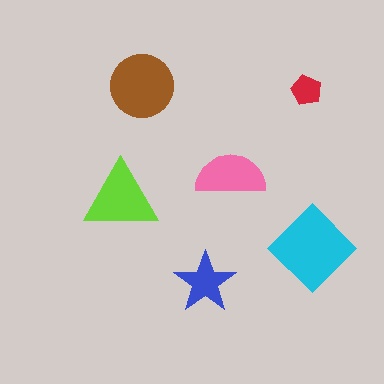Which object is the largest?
The cyan diamond.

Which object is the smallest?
The red pentagon.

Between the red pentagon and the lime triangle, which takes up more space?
The lime triangle.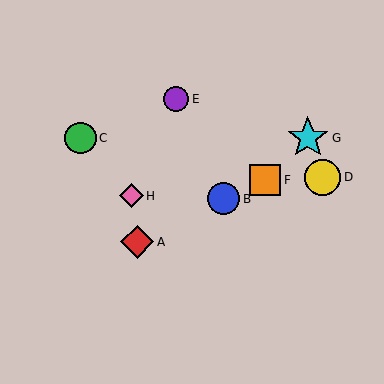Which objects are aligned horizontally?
Objects C, G are aligned horizontally.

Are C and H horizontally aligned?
No, C is at y≈138 and H is at y≈196.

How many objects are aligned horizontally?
2 objects (C, G) are aligned horizontally.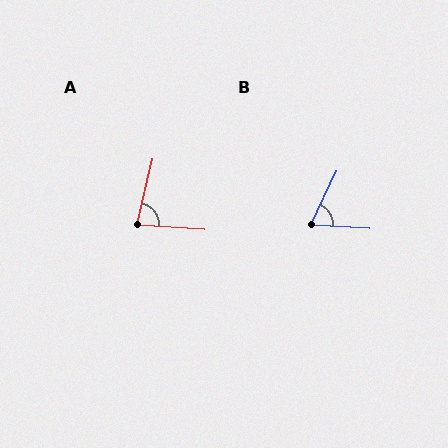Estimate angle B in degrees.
Approximately 68 degrees.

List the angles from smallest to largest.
B (68°), A (81°).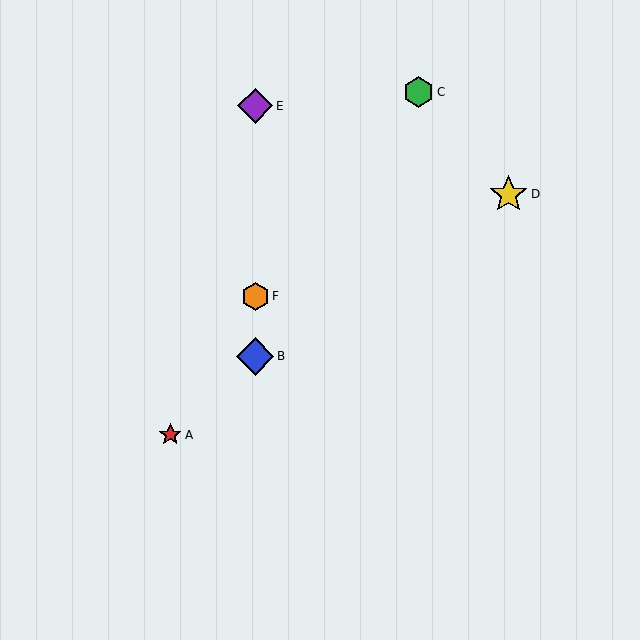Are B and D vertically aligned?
No, B is at x≈255 and D is at x≈509.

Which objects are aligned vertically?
Objects B, E, F are aligned vertically.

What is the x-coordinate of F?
Object F is at x≈255.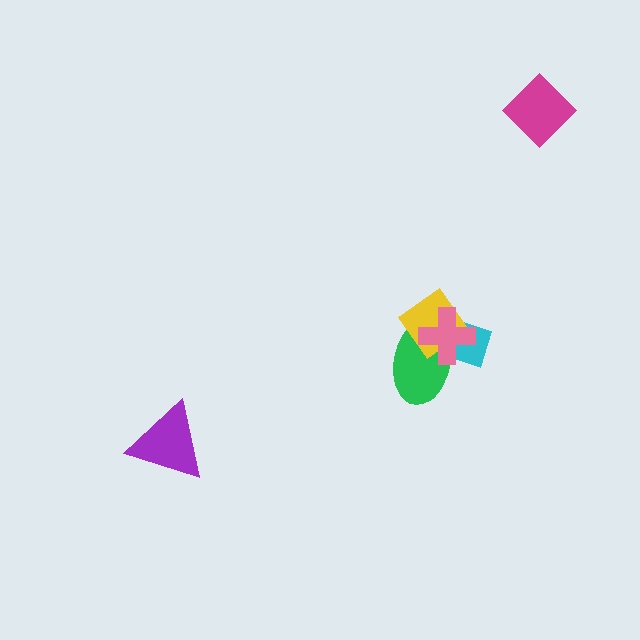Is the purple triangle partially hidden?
No, no other shape covers it.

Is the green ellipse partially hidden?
Yes, it is partially covered by another shape.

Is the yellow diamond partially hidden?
Yes, it is partially covered by another shape.